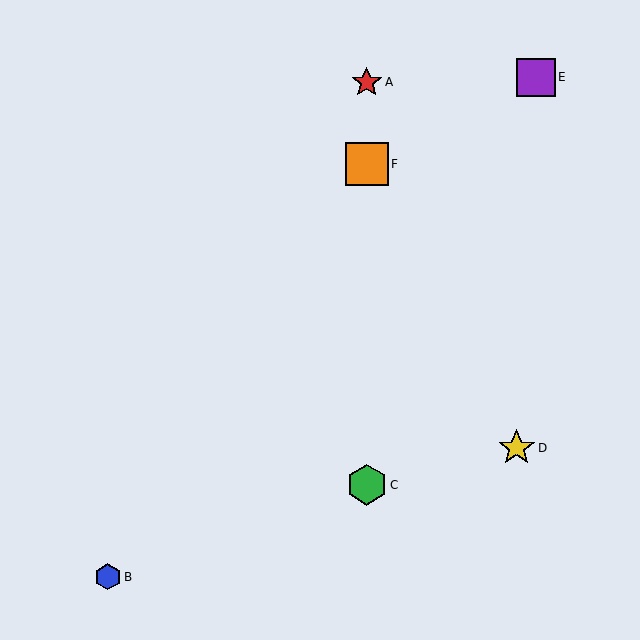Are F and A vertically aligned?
Yes, both are at x≈367.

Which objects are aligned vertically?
Objects A, C, F are aligned vertically.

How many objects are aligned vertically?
3 objects (A, C, F) are aligned vertically.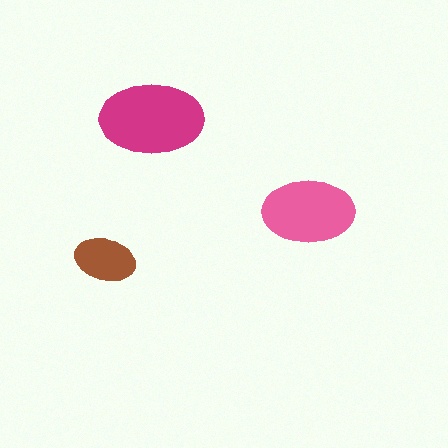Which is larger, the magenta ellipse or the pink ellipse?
The magenta one.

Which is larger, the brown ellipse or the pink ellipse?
The pink one.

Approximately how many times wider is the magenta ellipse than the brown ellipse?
About 1.5 times wider.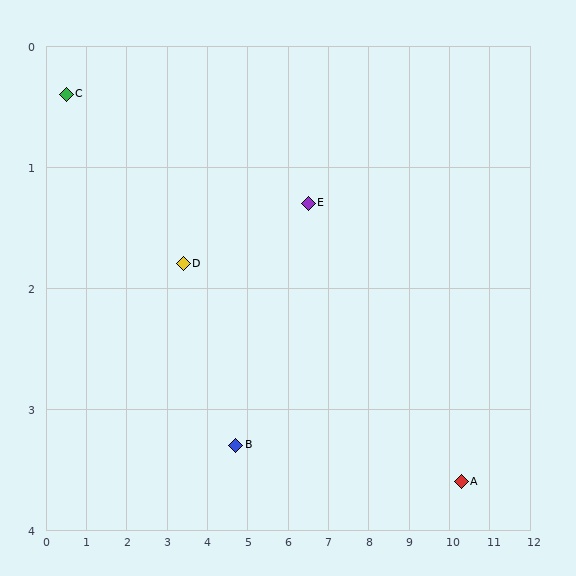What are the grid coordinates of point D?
Point D is at approximately (3.4, 1.8).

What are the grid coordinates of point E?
Point E is at approximately (6.5, 1.3).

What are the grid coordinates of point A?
Point A is at approximately (10.3, 3.6).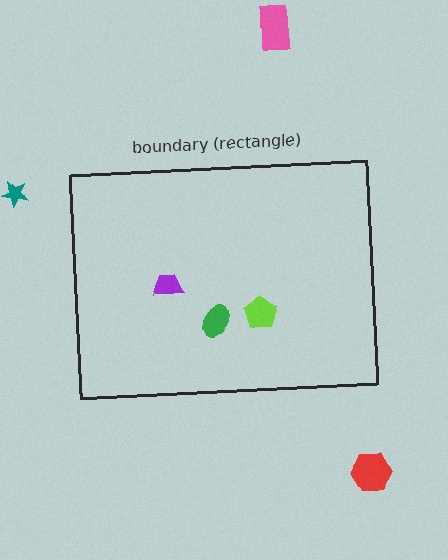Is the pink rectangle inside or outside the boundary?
Outside.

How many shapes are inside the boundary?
3 inside, 3 outside.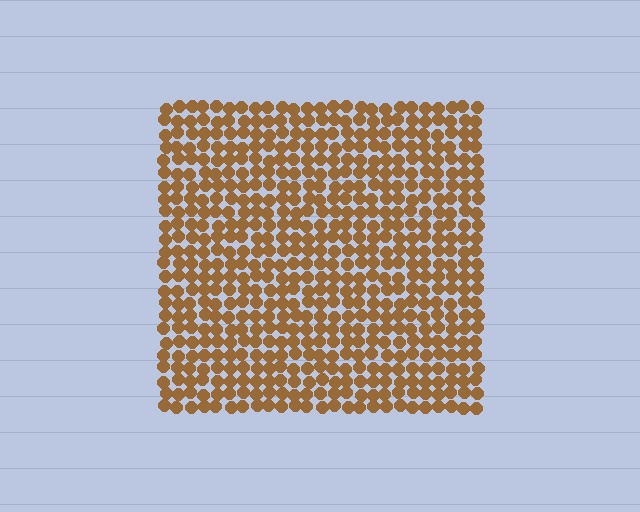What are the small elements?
The small elements are circles.